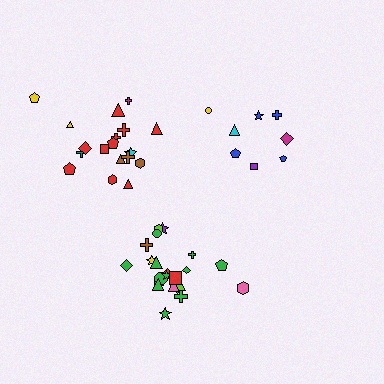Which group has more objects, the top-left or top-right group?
The top-left group.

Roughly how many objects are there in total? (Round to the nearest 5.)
Roughly 50 objects in total.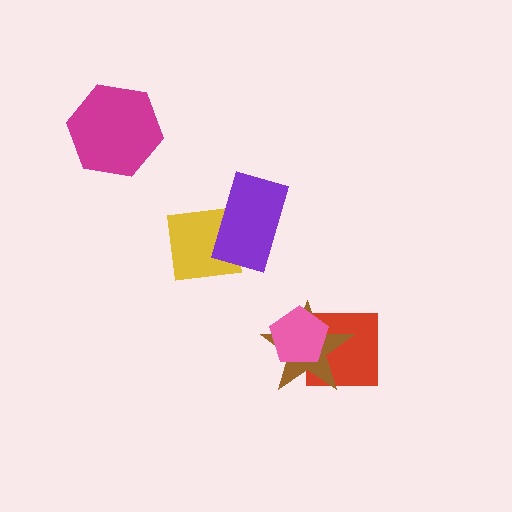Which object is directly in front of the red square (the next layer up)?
The brown star is directly in front of the red square.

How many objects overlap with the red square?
2 objects overlap with the red square.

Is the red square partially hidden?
Yes, it is partially covered by another shape.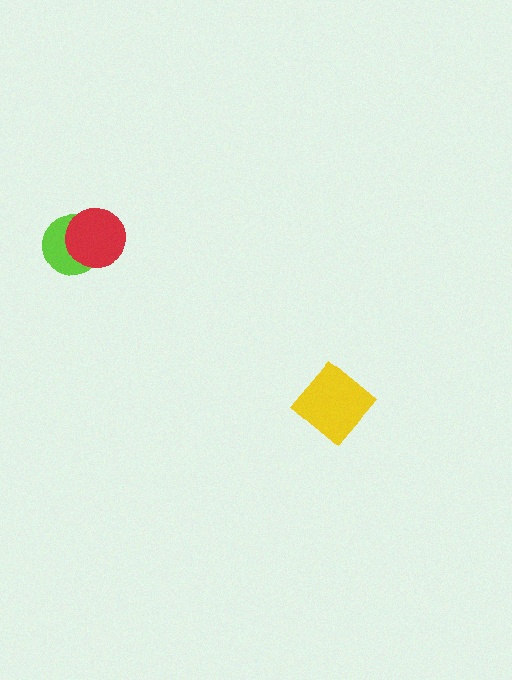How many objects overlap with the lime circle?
1 object overlaps with the lime circle.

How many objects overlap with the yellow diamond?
0 objects overlap with the yellow diamond.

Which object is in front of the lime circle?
The red circle is in front of the lime circle.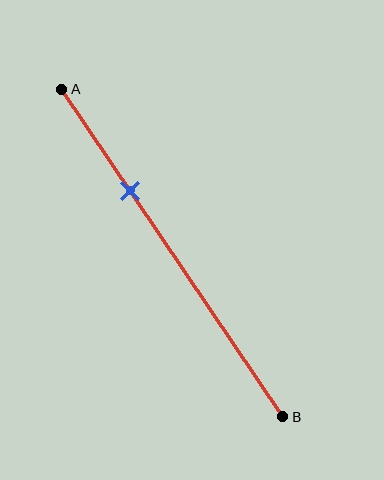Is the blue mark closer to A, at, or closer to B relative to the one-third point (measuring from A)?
The blue mark is approximately at the one-third point of segment AB.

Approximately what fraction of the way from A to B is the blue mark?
The blue mark is approximately 30% of the way from A to B.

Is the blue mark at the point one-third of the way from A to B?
Yes, the mark is approximately at the one-third point.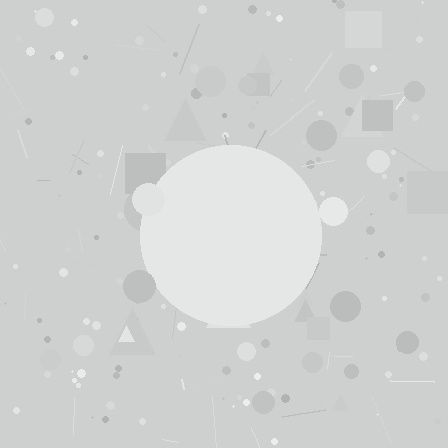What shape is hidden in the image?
A circle is hidden in the image.